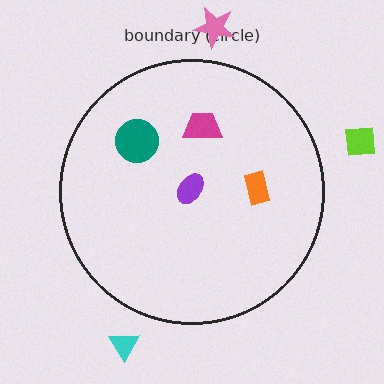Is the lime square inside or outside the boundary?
Outside.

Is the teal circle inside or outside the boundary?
Inside.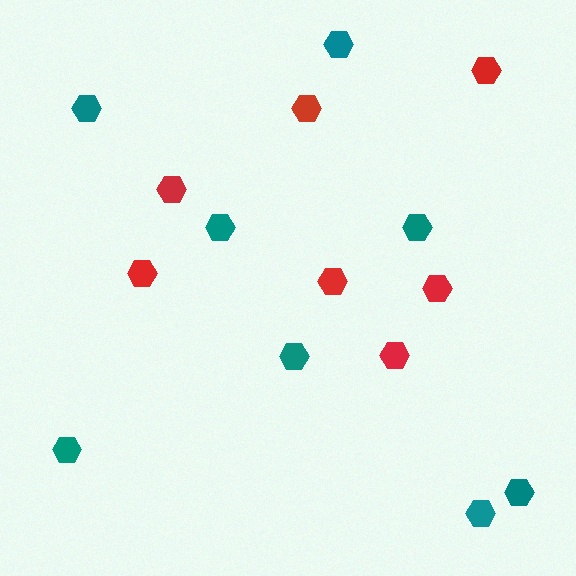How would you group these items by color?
There are 2 groups: one group of red hexagons (7) and one group of teal hexagons (8).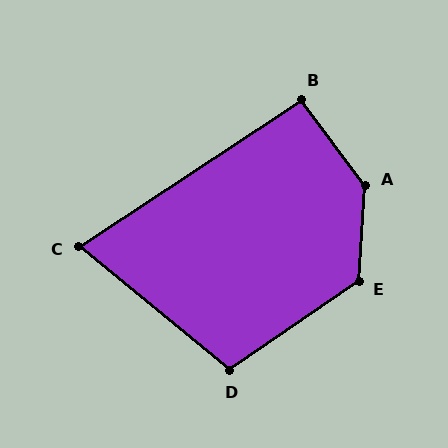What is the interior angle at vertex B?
Approximately 93 degrees (approximately right).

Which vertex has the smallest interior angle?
C, at approximately 73 degrees.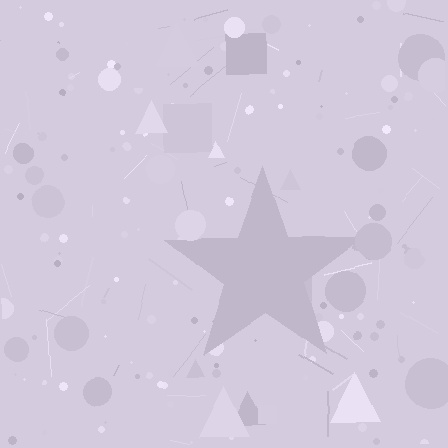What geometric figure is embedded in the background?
A star is embedded in the background.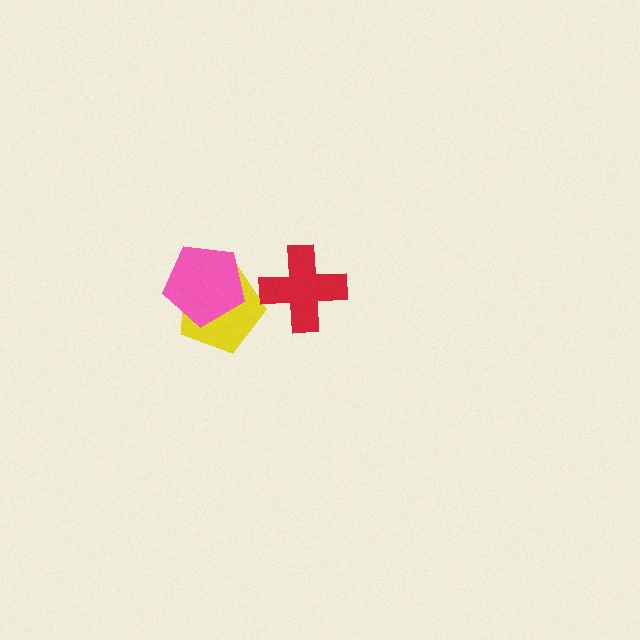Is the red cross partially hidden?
No, no other shape covers it.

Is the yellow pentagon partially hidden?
Yes, it is partially covered by another shape.